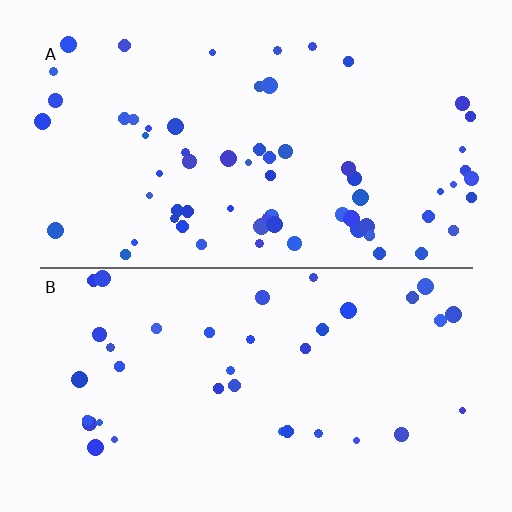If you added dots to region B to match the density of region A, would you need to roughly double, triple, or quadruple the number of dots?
Approximately double.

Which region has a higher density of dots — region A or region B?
A (the top).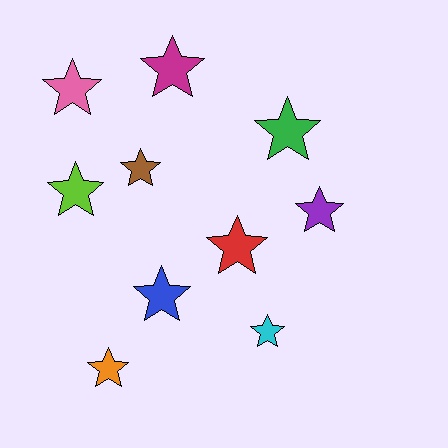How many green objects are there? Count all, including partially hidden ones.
There is 1 green object.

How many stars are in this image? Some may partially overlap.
There are 10 stars.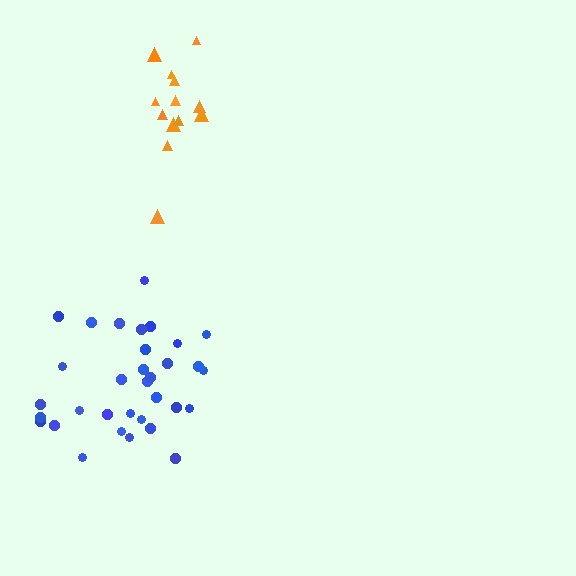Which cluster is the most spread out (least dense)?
Orange.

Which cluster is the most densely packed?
Blue.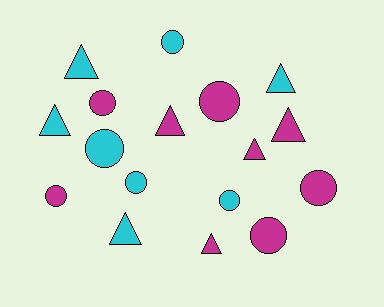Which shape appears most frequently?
Circle, with 9 objects.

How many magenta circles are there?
There are 5 magenta circles.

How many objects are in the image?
There are 17 objects.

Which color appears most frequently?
Magenta, with 9 objects.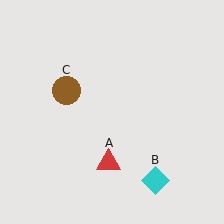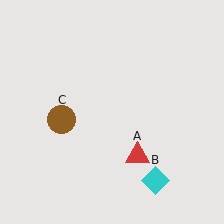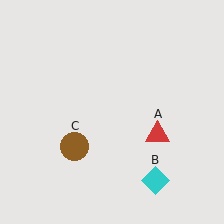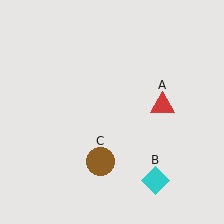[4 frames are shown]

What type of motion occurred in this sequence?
The red triangle (object A), brown circle (object C) rotated counterclockwise around the center of the scene.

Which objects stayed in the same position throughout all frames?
Cyan diamond (object B) remained stationary.